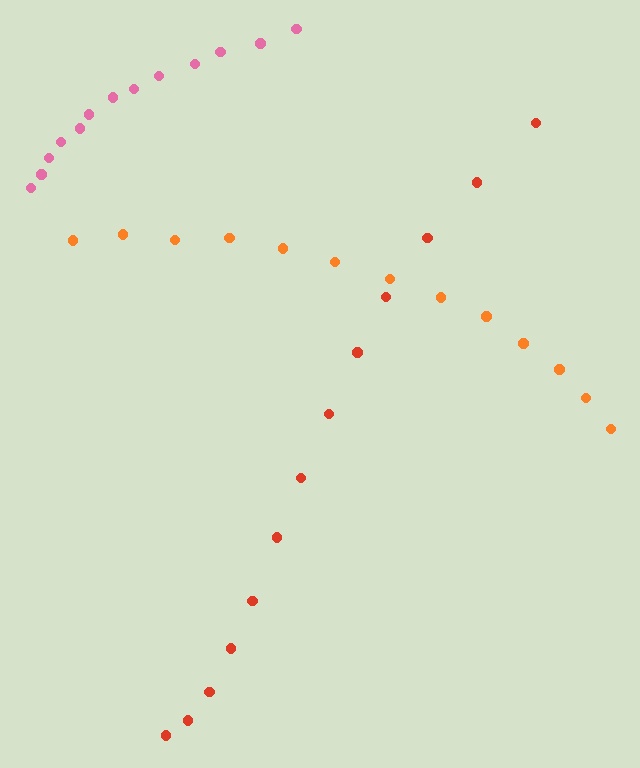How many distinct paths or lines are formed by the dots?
There are 3 distinct paths.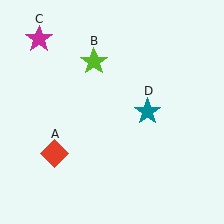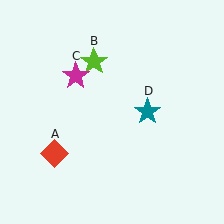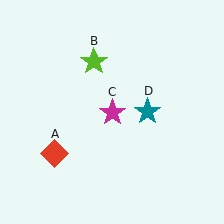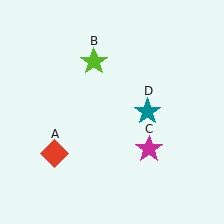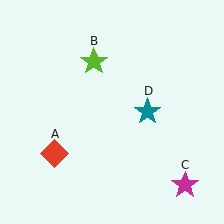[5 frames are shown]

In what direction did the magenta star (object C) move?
The magenta star (object C) moved down and to the right.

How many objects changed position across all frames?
1 object changed position: magenta star (object C).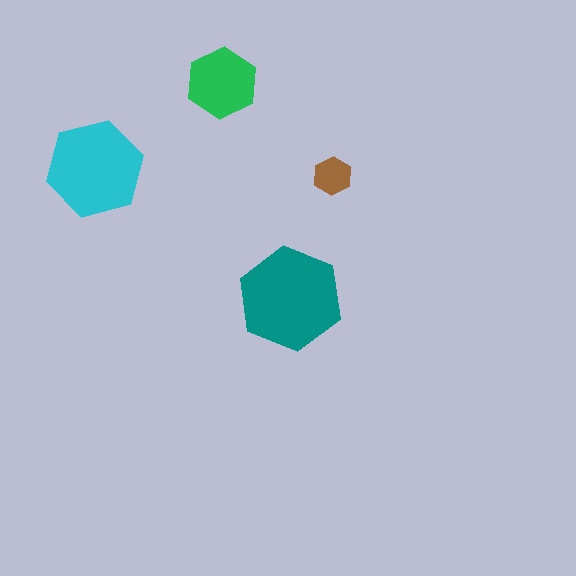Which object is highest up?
The green hexagon is topmost.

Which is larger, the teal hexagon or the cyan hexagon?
The teal one.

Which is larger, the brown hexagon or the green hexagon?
The green one.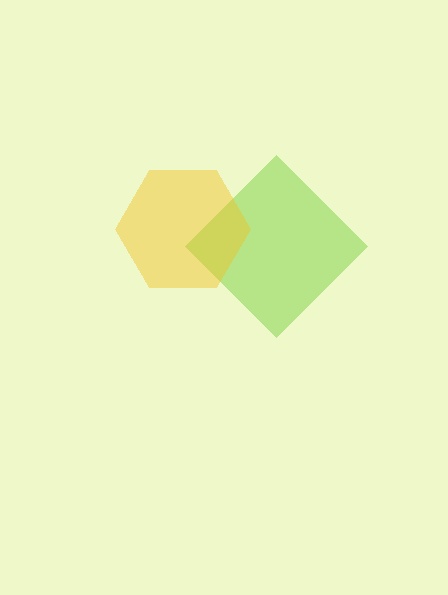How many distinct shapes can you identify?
There are 2 distinct shapes: a lime diamond, a yellow hexagon.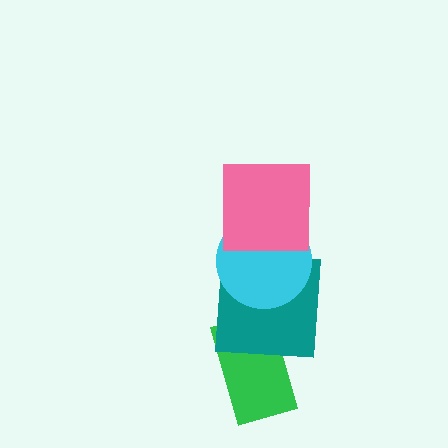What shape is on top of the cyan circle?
The pink square is on top of the cyan circle.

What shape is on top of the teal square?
The cyan circle is on top of the teal square.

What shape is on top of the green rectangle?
The teal square is on top of the green rectangle.